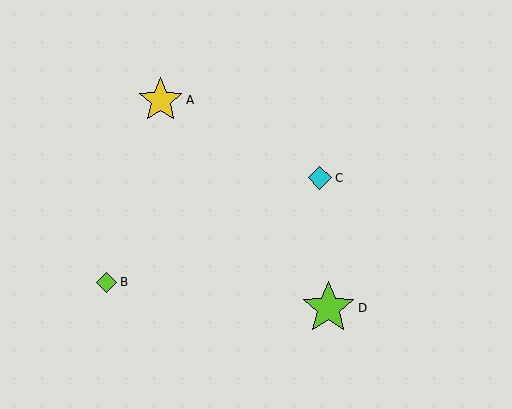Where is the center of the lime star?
The center of the lime star is at (328, 308).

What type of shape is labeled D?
Shape D is a lime star.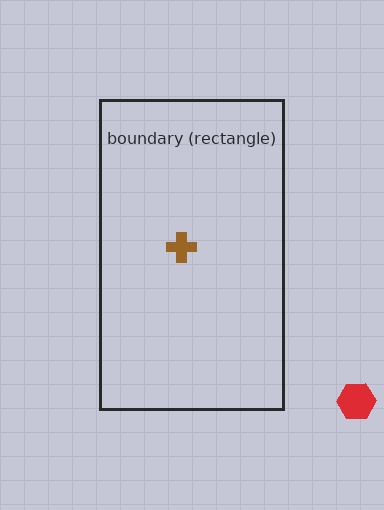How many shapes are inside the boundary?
1 inside, 1 outside.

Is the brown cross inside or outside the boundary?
Inside.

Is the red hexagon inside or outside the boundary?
Outside.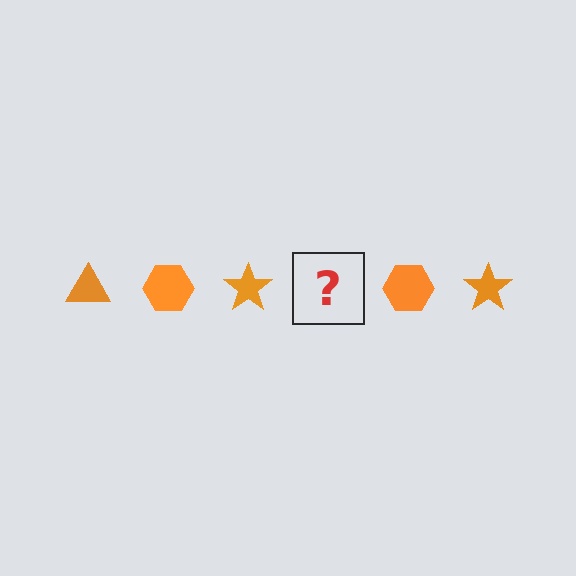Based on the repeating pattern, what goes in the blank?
The blank should be an orange triangle.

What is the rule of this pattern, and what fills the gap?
The rule is that the pattern cycles through triangle, hexagon, star shapes in orange. The gap should be filled with an orange triangle.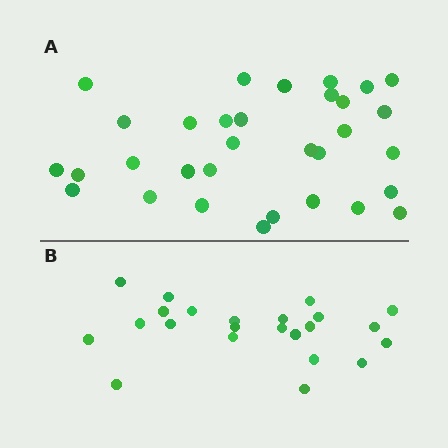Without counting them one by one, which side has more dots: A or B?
Region A (the top region) has more dots.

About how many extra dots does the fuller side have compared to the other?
Region A has roughly 8 or so more dots than region B.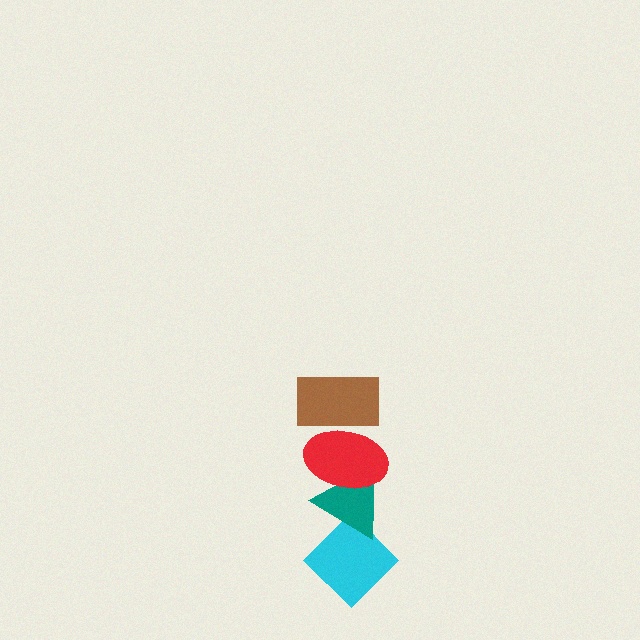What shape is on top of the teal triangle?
The red ellipse is on top of the teal triangle.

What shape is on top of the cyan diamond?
The teal triangle is on top of the cyan diamond.